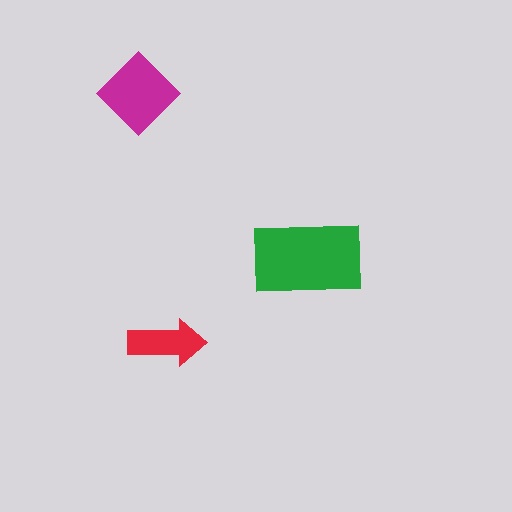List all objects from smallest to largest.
The red arrow, the magenta diamond, the green rectangle.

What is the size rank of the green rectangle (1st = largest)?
1st.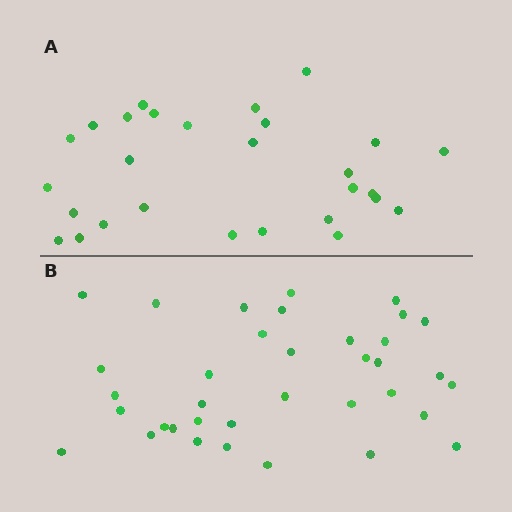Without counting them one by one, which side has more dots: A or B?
Region B (the bottom region) has more dots.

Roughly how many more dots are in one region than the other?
Region B has roughly 8 or so more dots than region A.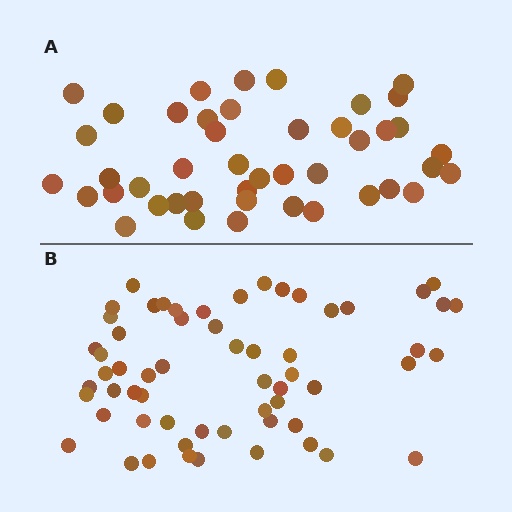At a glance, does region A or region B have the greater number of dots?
Region B (the bottom region) has more dots.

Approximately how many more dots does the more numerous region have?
Region B has approximately 15 more dots than region A.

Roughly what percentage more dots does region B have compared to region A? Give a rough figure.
About 35% more.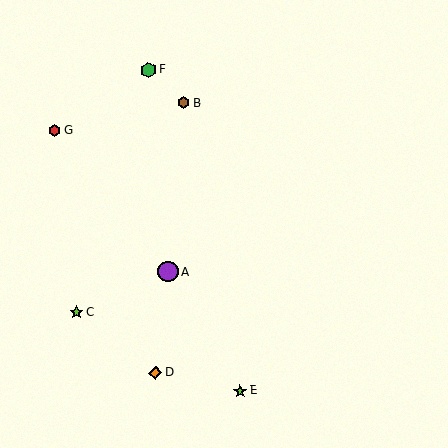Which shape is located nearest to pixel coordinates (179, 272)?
The purple circle (labeled A) at (168, 272) is nearest to that location.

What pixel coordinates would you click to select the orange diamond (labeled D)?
Click at (155, 373) to select the orange diamond D.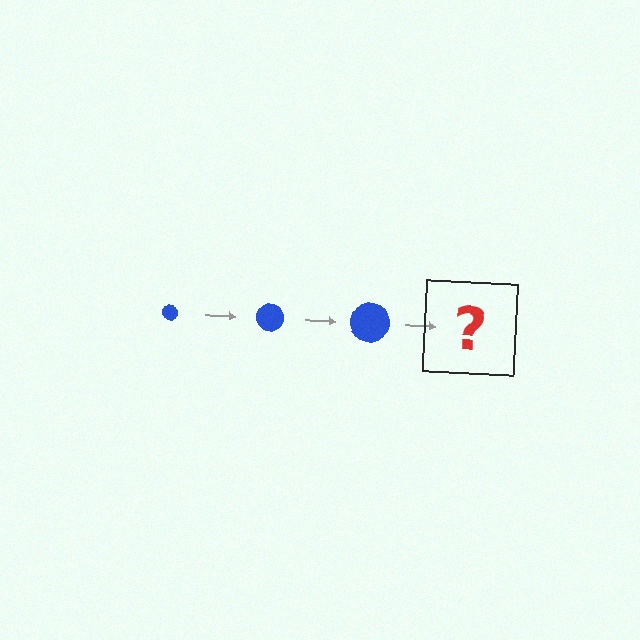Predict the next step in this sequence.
The next step is a blue circle, larger than the previous one.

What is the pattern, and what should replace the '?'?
The pattern is that the circle gets progressively larger each step. The '?' should be a blue circle, larger than the previous one.